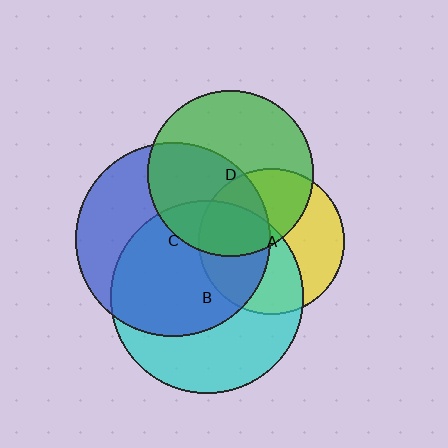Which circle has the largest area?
Circle C (blue).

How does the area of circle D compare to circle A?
Approximately 1.3 times.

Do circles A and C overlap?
Yes.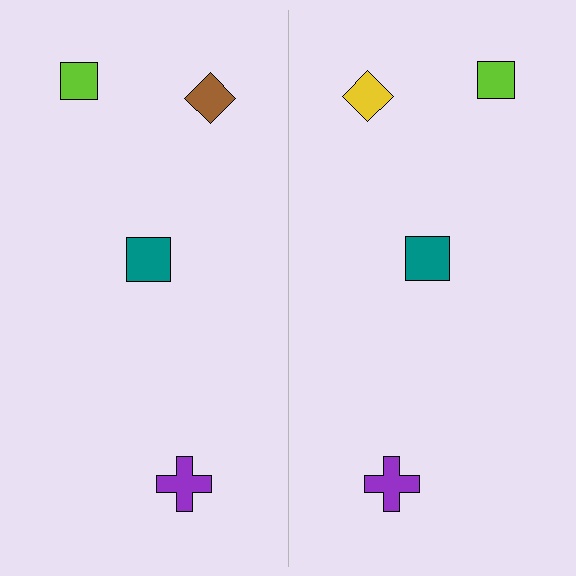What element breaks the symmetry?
The yellow diamond on the right side breaks the symmetry — its mirror counterpart is brown.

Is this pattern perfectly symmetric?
No, the pattern is not perfectly symmetric. The yellow diamond on the right side breaks the symmetry — its mirror counterpart is brown.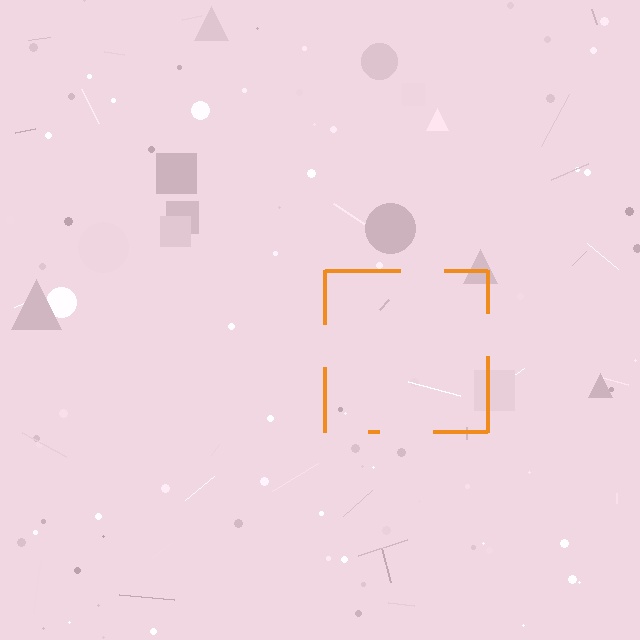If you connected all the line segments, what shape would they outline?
They would outline a square.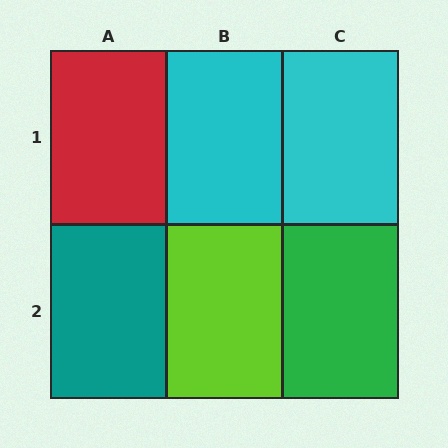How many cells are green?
1 cell is green.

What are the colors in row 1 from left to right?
Red, cyan, cyan.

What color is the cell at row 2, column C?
Green.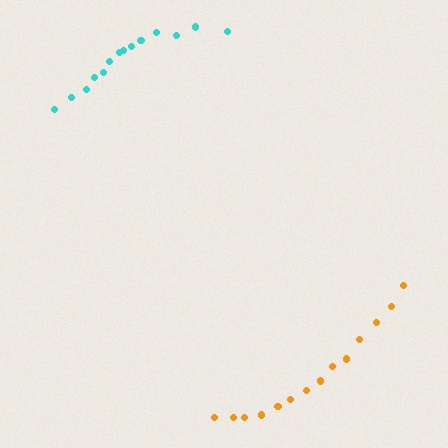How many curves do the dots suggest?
There are 2 distinct paths.